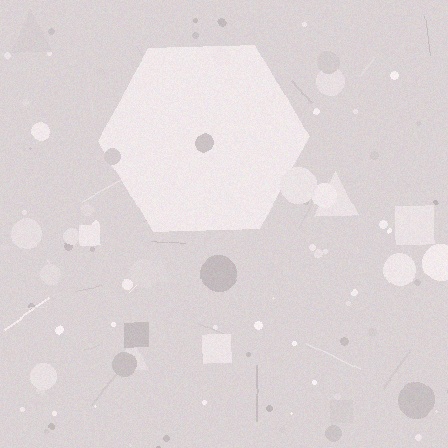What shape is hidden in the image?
A hexagon is hidden in the image.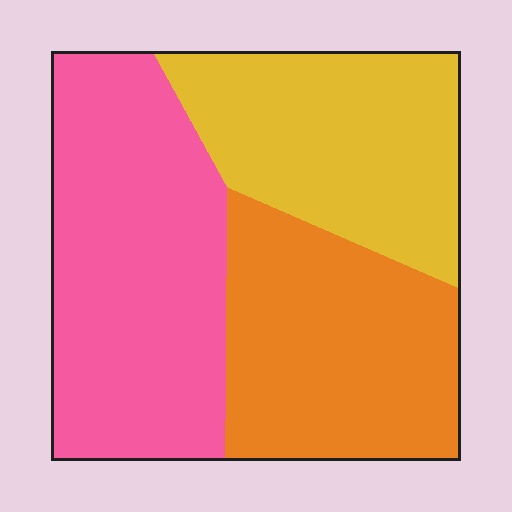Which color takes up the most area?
Pink, at roughly 40%.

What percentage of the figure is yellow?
Yellow covers about 30% of the figure.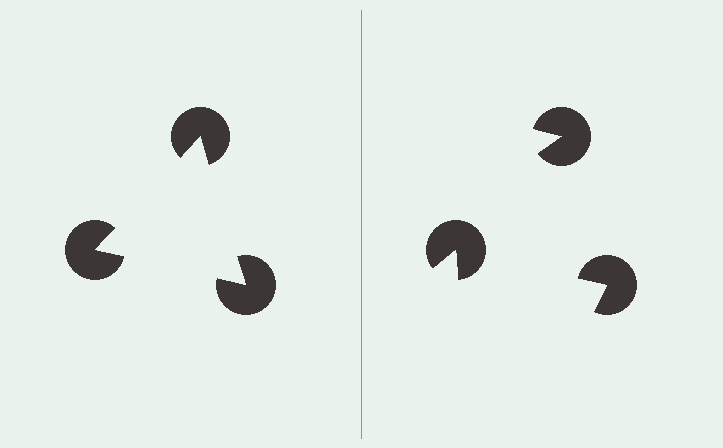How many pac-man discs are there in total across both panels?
6 — 3 on each side.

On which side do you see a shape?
An illusory triangle appears on the left side. On the right side the wedge cuts are rotated, so no coherent shape forms.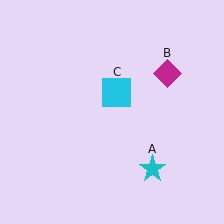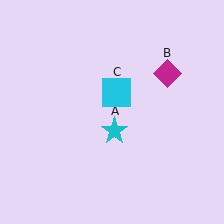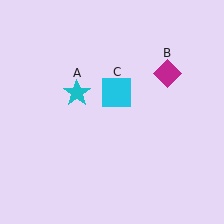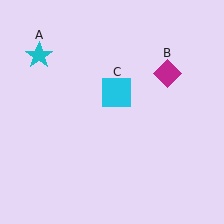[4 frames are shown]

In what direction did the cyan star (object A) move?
The cyan star (object A) moved up and to the left.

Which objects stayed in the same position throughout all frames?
Magenta diamond (object B) and cyan square (object C) remained stationary.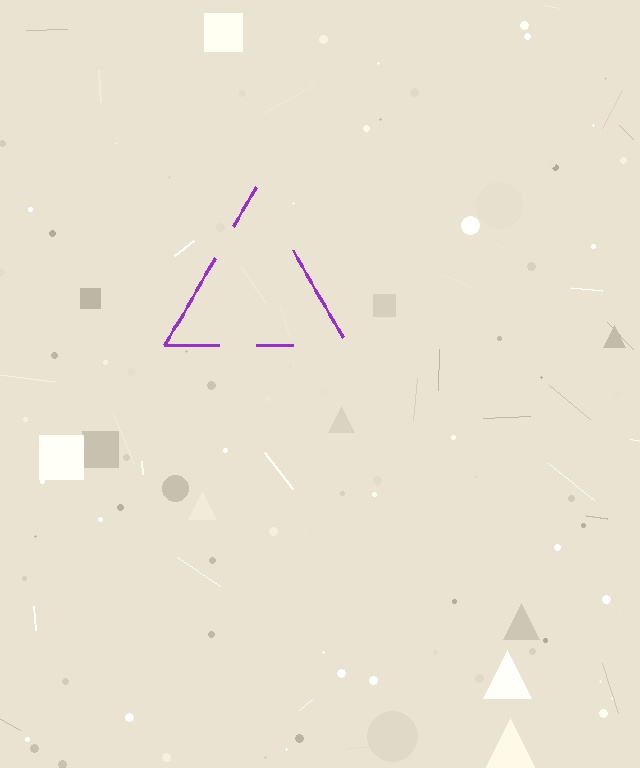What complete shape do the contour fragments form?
The contour fragments form a triangle.